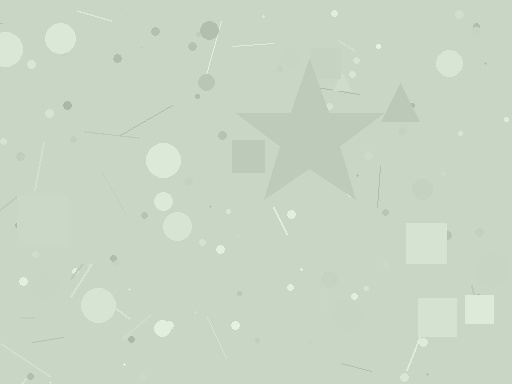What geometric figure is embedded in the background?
A star is embedded in the background.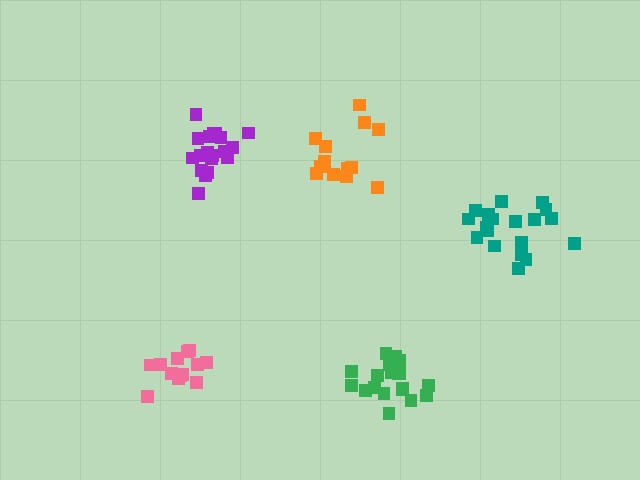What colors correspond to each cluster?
The clusters are colored: purple, pink, teal, orange, green.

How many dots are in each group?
Group 1: 19 dots, Group 2: 13 dots, Group 3: 19 dots, Group 4: 13 dots, Group 5: 19 dots (83 total).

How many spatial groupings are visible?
There are 5 spatial groupings.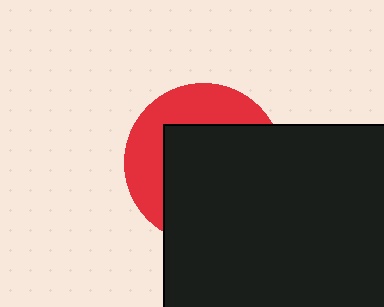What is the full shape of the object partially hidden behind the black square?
The partially hidden object is a red circle.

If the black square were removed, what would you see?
You would see the complete red circle.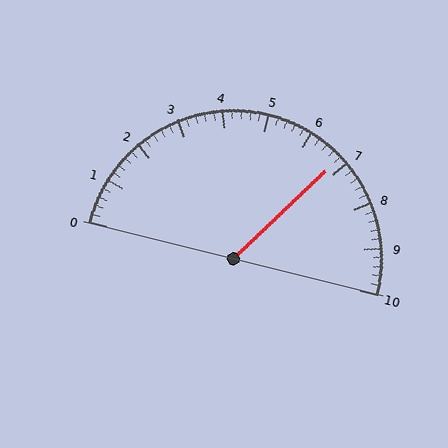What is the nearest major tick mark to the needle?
The nearest major tick mark is 7.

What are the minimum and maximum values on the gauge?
The gauge ranges from 0 to 10.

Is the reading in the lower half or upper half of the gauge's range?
The reading is in the upper half of the range (0 to 10).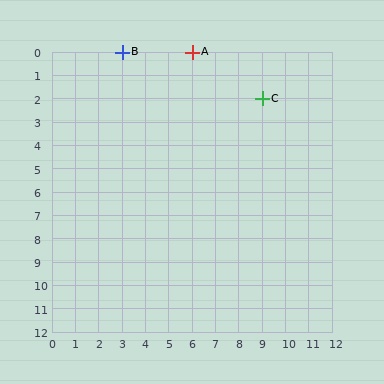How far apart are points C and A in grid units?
Points C and A are 3 columns and 2 rows apart (about 3.6 grid units diagonally).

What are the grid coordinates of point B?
Point B is at grid coordinates (3, 0).